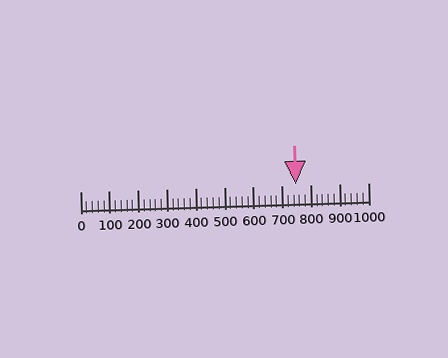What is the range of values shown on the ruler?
The ruler shows values from 0 to 1000.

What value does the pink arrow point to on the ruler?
The pink arrow points to approximately 748.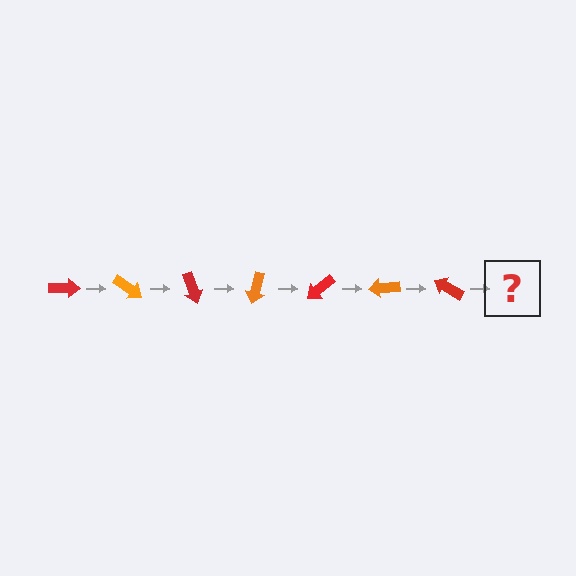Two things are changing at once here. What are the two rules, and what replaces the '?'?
The two rules are that it rotates 35 degrees each step and the color cycles through red and orange. The '?' should be an orange arrow, rotated 245 degrees from the start.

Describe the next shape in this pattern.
It should be an orange arrow, rotated 245 degrees from the start.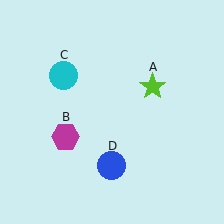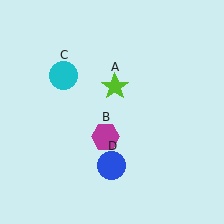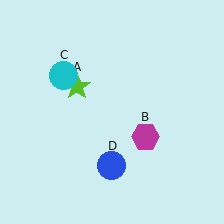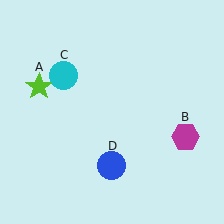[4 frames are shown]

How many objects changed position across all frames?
2 objects changed position: lime star (object A), magenta hexagon (object B).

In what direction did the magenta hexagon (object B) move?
The magenta hexagon (object B) moved right.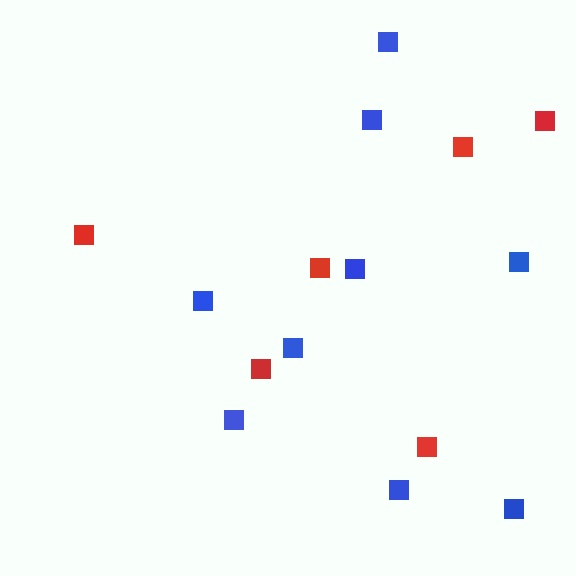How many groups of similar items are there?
There are 2 groups: one group of blue squares (9) and one group of red squares (6).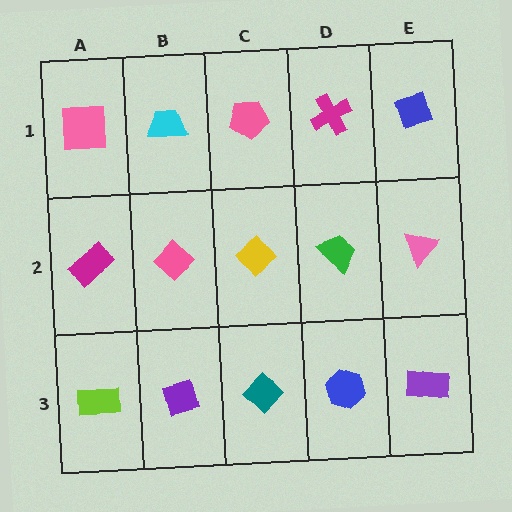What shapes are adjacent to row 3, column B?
A pink diamond (row 2, column B), a lime rectangle (row 3, column A), a teal diamond (row 3, column C).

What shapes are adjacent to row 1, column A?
A magenta rectangle (row 2, column A), a cyan trapezoid (row 1, column B).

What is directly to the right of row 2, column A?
A pink diamond.